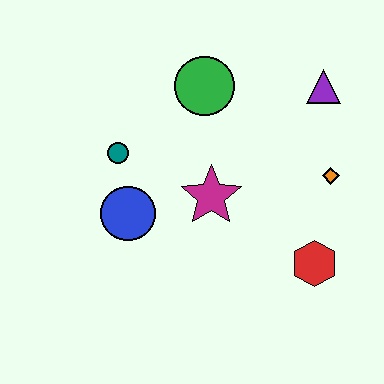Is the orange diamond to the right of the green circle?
Yes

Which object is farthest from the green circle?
The red hexagon is farthest from the green circle.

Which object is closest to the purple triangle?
The orange diamond is closest to the purple triangle.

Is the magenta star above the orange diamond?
No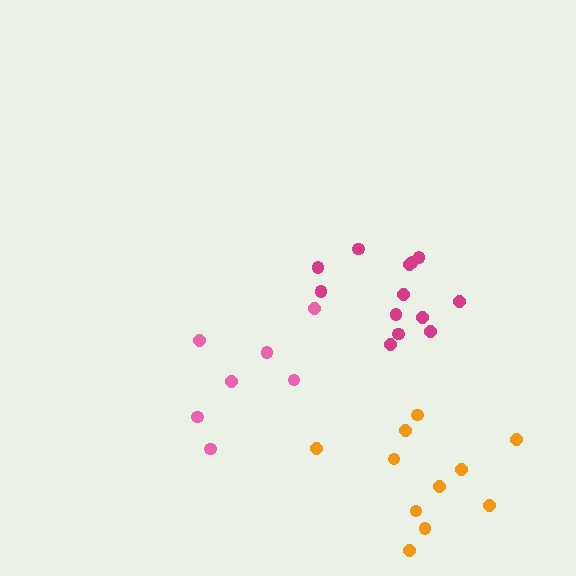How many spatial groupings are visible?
There are 3 spatial groupings.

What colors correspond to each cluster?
The clusters are colored: pink, orange, magenta.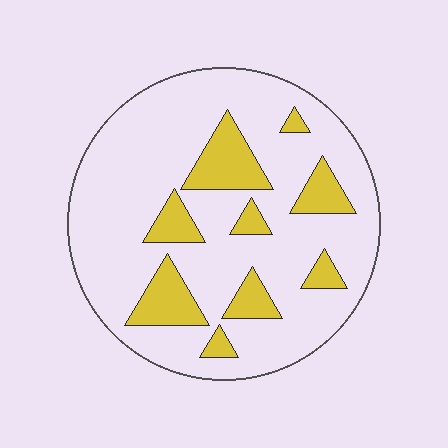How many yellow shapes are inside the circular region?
9.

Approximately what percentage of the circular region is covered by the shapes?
Approximately 20%.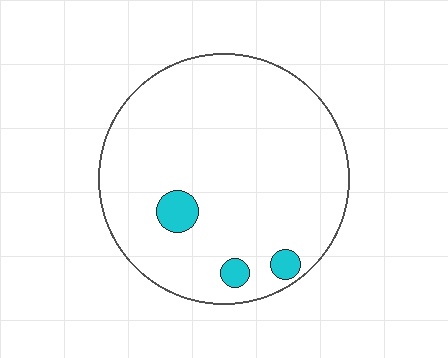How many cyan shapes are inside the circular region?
3.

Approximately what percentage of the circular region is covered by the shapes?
Approximately 5%.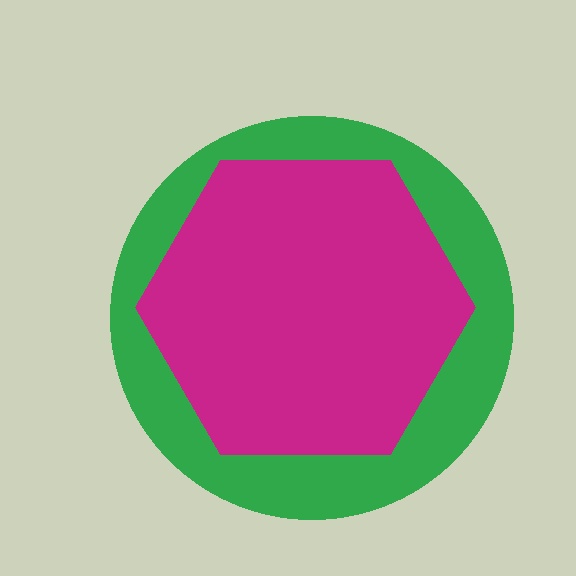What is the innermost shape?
The magenta hexagon.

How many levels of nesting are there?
2.